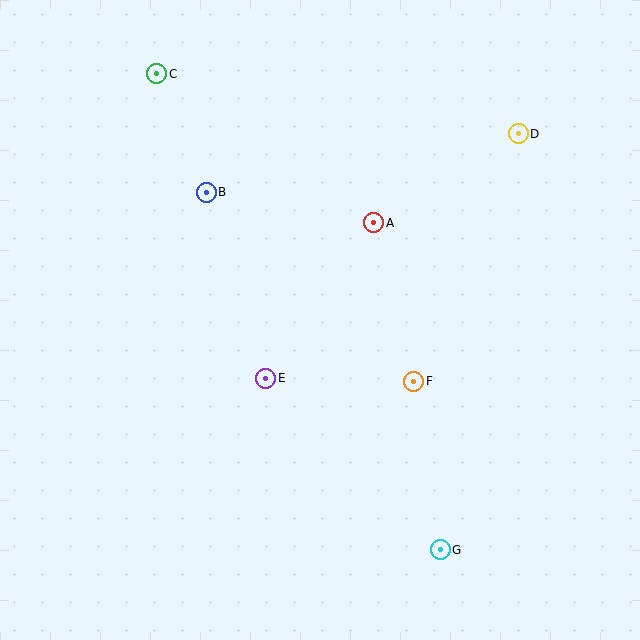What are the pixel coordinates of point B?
Point B is at (206, 192).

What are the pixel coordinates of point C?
Point C is at (157, 74).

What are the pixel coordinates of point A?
Point A is at (374, 223).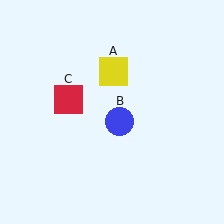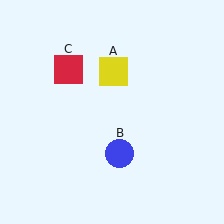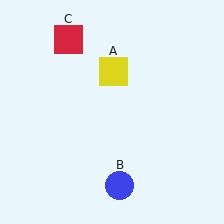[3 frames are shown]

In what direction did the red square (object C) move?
The red square (object C) moved up.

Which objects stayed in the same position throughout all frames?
Yellow square (object A) remained stationary.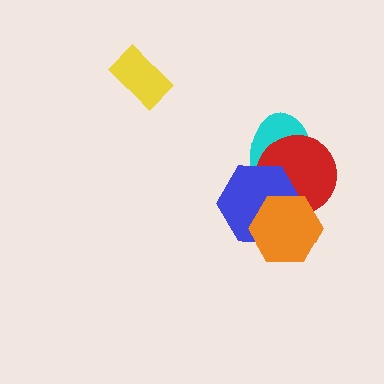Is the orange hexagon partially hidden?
No, no other shape covers it.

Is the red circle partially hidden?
Yes, it is partially covered by another shape.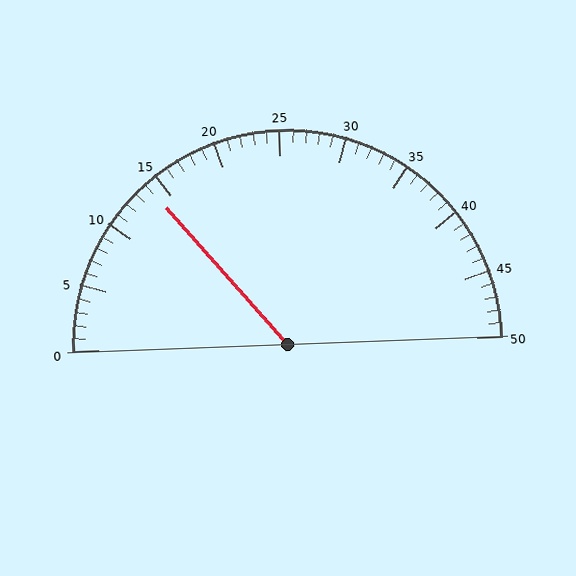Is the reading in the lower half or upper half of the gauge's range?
The reading is in the lower half of the range (0 to 50).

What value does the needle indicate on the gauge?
The needle indicates approximately 14.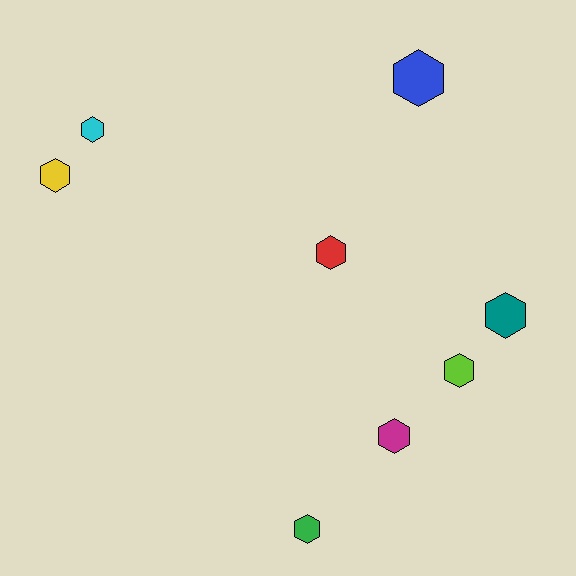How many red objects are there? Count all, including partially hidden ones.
There is 1 red object.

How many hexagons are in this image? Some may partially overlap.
There are 8 hexagons.